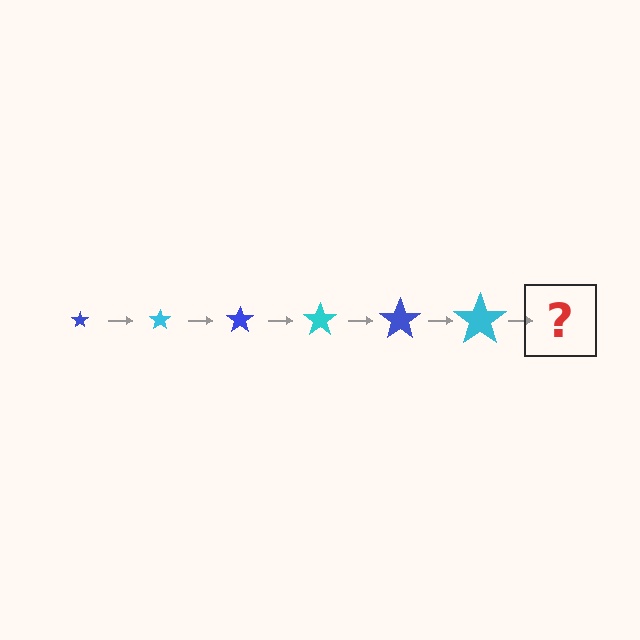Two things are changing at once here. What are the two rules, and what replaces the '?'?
The two rules are that the star grows larger each step and the color cycles through blue and cyan. The '?' should be a blue star, larger than the previous one.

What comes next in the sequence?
The next element should be a blue star, larger than the previous one.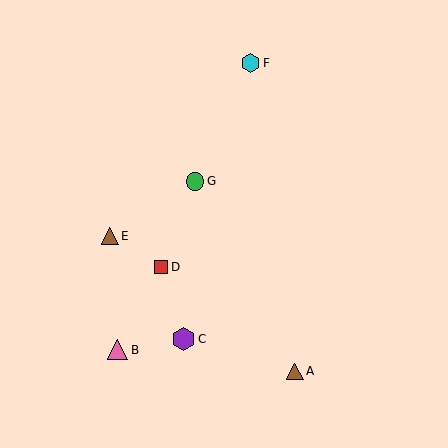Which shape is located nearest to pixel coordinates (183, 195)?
The green circle (labeled G) at (195, 181) is nearest to that location.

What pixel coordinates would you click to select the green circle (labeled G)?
Click at (195, 181) to select the green circle G.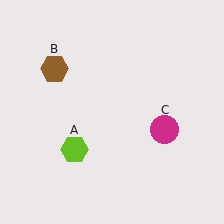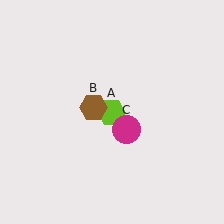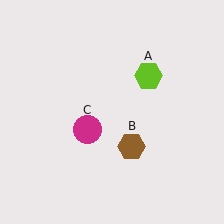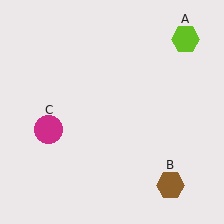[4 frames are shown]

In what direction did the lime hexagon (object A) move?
The lime hexagon (object A) moved up and to the right.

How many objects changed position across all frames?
3 objects changed position: lime hexagon (object A), brown hexagon (object B), magenta circle (object C).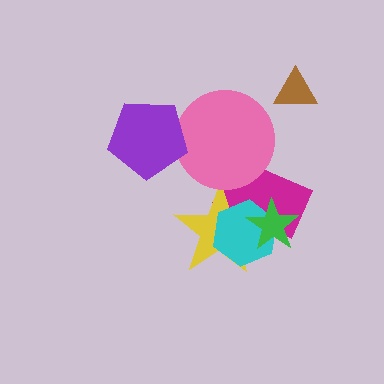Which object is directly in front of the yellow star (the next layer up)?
The cyan hexagon is directly in front of the yellow star.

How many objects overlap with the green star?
3 objects overlap with the green star.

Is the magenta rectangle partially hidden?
Yes, it is partially covered by another shape.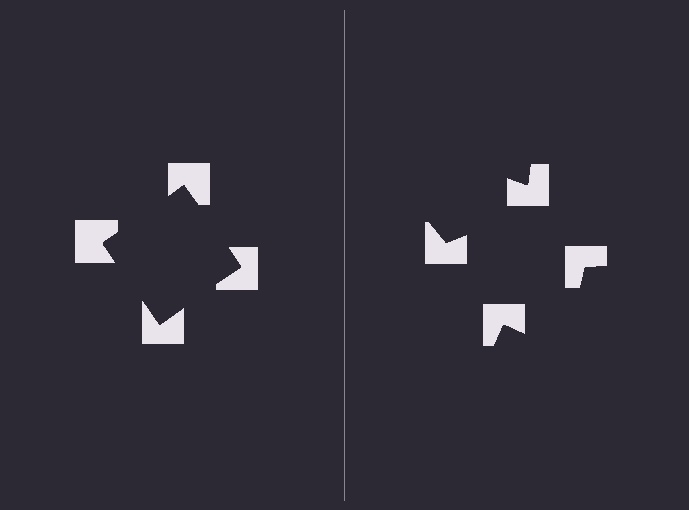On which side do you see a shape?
An illusory square appears on the left side. On the right side the wedge cuts are rotated, so no coherent shape forms.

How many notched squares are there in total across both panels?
8 — 4 on each side.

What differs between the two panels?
The notched squares are positioned identically on both sides; only the wedge orientations differ. On the left they align to a square; on the right they are misaligned.